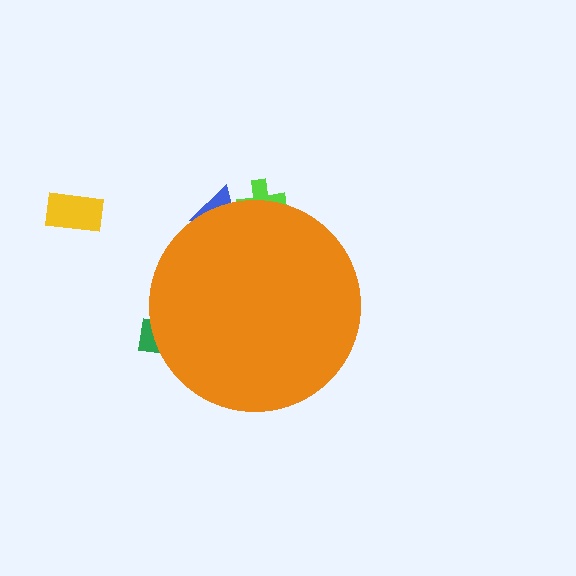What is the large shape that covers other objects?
An orange circle.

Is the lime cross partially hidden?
Yes, the lime cross is partially hidden behind the orange circle.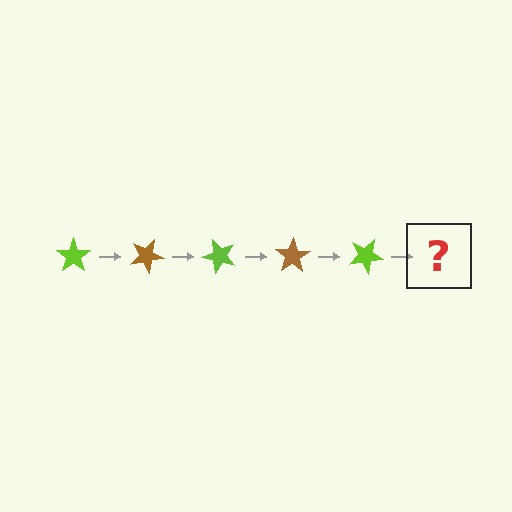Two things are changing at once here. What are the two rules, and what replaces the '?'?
The two rules are that it rotates 25 degrees each step and the color cycles through lime and brown. The '?' should be a brown star, rotated 125 degrees from the start.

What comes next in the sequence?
The next element should be a brown star, rotated 125 degrees from the start.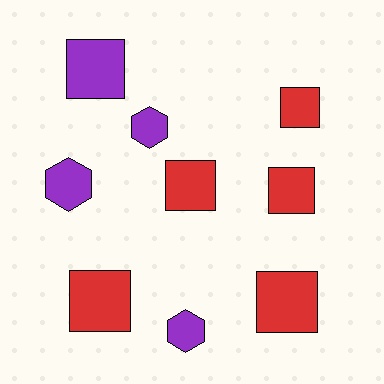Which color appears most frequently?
Red, with 5 objects.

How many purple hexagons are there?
There are 3 purple hexagons.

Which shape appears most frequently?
Square, with 6 objects.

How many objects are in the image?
There are 9 objects.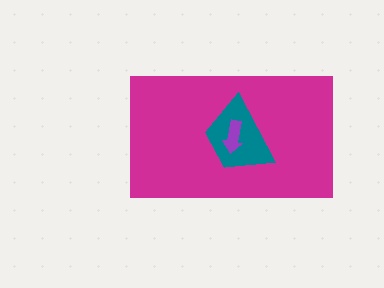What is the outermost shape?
The magenta rectangle.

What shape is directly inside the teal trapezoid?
The purple arrow.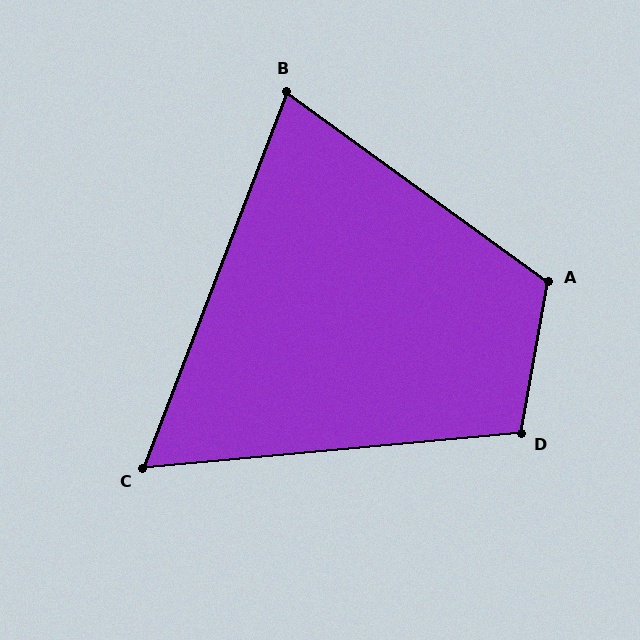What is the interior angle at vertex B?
Approximately 75 degrees (acute).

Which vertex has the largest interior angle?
A, at approximately 116 degrees.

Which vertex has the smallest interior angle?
C, at approximately 64 degrees.